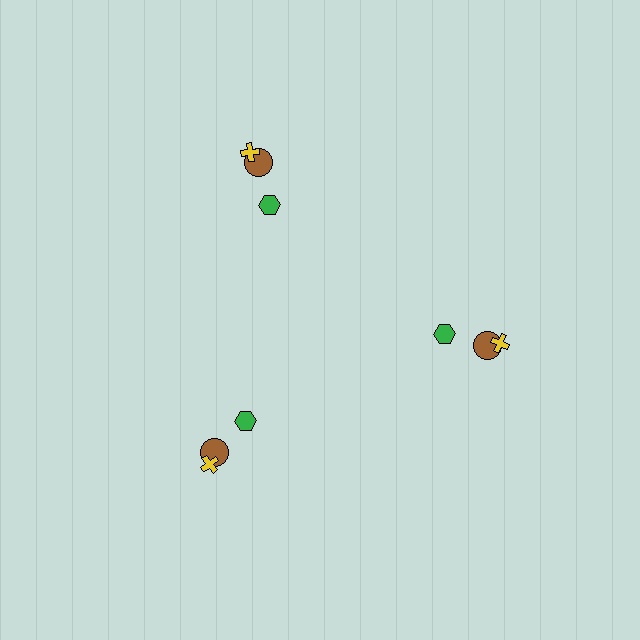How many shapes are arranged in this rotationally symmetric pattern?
There are 9 shapes, arranged in 3 groups of 3.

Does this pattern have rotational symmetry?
Yes, this pattern has 3-fold rotational symmetry. It looks the same after rotating 120 degrees around the center.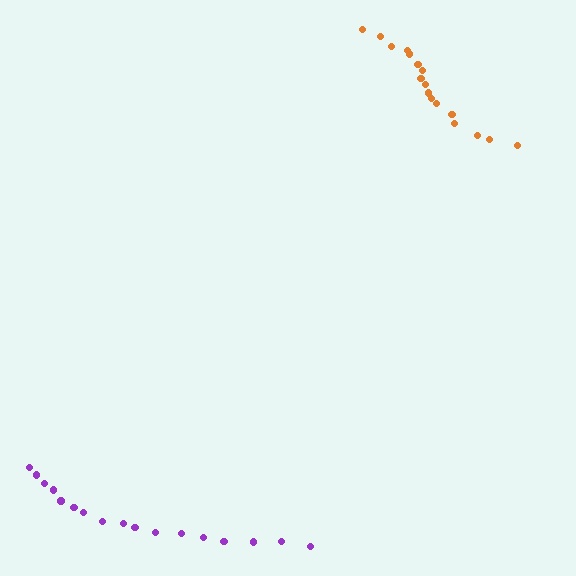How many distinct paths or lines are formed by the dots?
There are 2 distinct paths.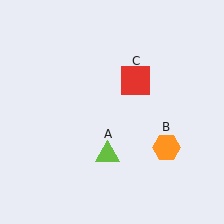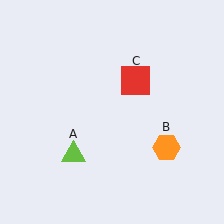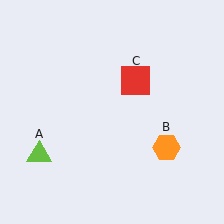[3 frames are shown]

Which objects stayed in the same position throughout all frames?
Orange hexagon (object B) and red square (object C) remained stationary.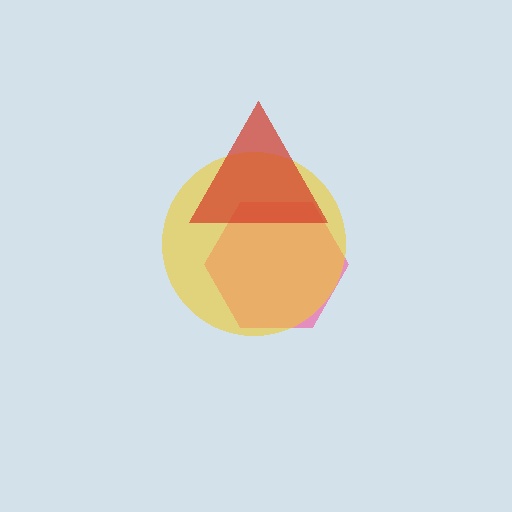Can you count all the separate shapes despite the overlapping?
Yes, there are 3 separate shapes.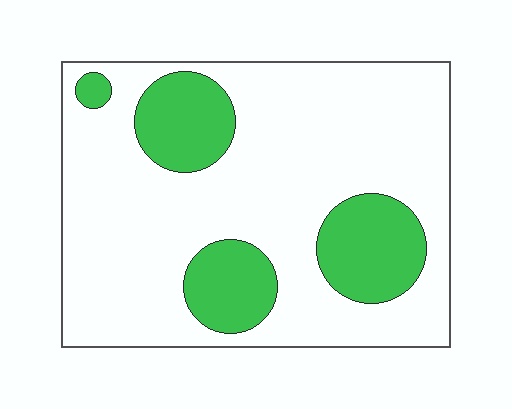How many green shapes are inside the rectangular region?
4.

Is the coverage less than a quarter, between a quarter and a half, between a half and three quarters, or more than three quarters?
Less than a quarter.